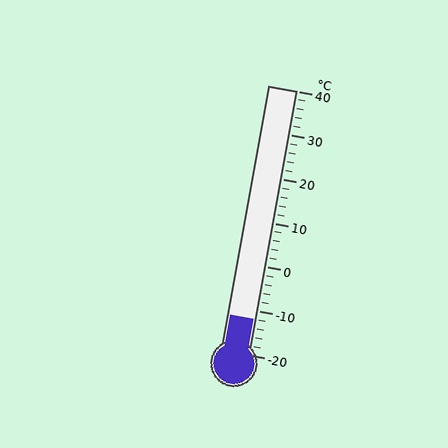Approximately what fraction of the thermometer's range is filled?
The thermometer is filled to approximately 15% of its range.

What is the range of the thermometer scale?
The thermometer scale ranges from -20°C to 40°C.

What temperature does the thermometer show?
The thermometer shows approximately -12°C.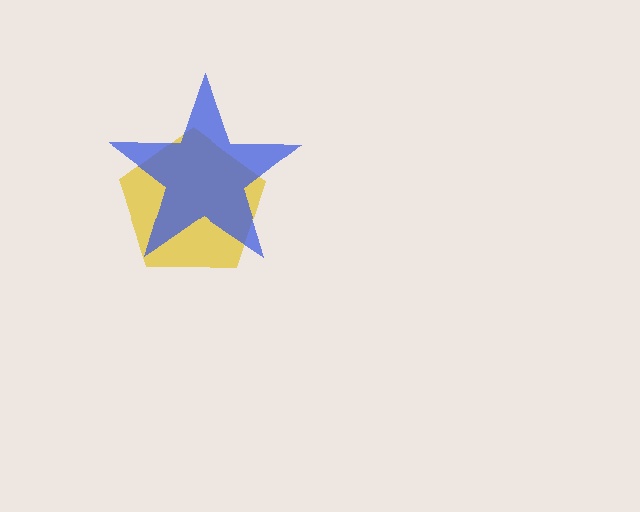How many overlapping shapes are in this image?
There are 2 overlapping shapes in the image.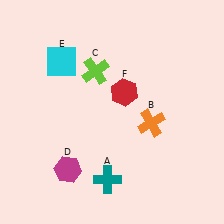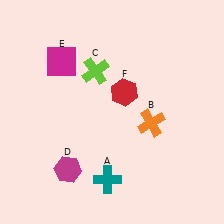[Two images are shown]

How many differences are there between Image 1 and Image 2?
There is 1 difference between the two images.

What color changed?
The square (E) changed from cyan in Image 1 to magenta in Image 2.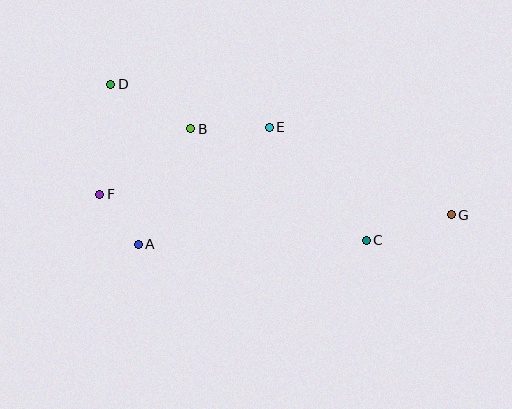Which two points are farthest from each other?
Points D and G are farthest from each other.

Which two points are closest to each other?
Points A and F are closest to each other.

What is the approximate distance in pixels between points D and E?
The distance between D and E is approximately 164 pixels.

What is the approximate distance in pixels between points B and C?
The distance between B and C is approximately 208 pixels.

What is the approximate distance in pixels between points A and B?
The distance between A and B is approximately 127 pixels.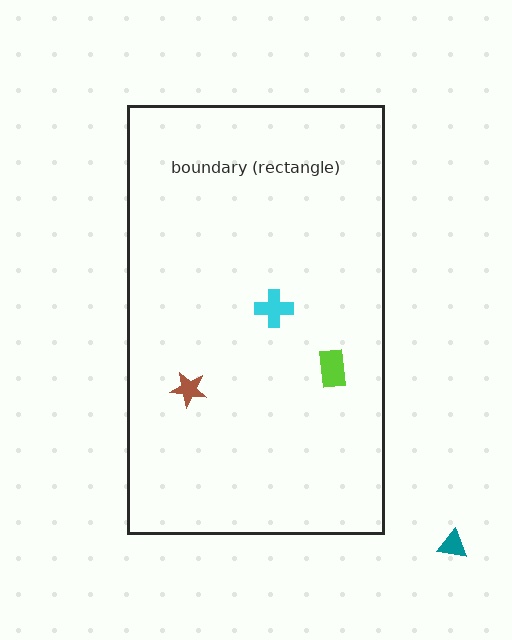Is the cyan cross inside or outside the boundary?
Inside.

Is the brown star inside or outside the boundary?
Inside.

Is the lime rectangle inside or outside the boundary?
Inside.